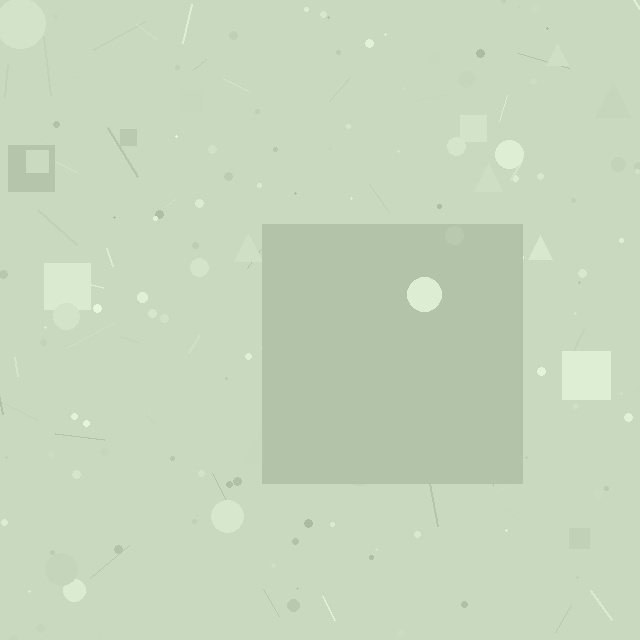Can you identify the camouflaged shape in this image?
The camouflaged shape is a square.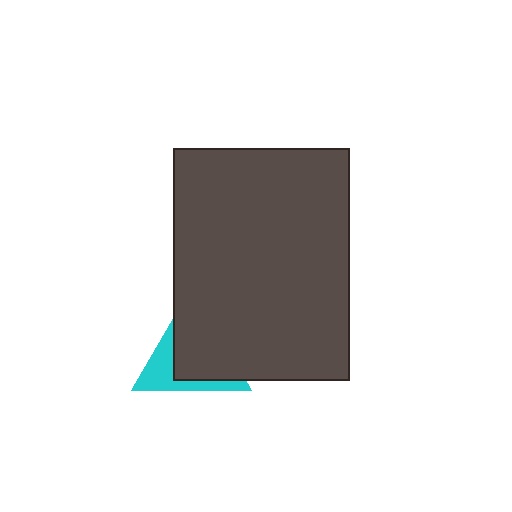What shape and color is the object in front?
The object in front is a dark gray rectangle.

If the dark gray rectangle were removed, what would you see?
You would see the complete cyan triangle.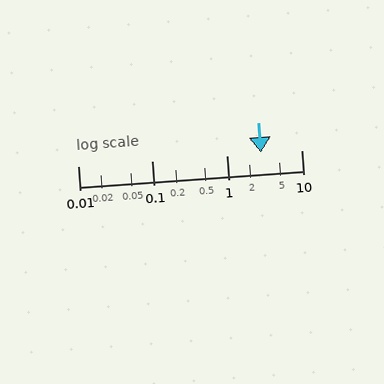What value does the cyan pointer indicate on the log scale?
The pointer indicates approximately 2.9.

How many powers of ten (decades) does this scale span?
The scale spans 3 decades, from 0.01 to 10.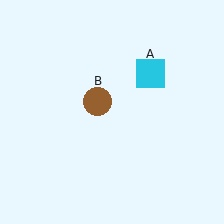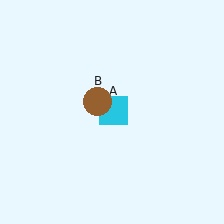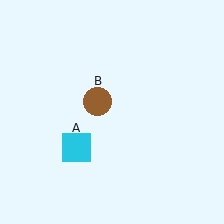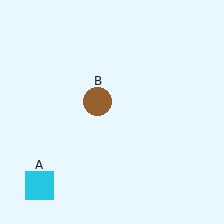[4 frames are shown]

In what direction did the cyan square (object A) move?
The cyan square (object A) moved down and to the left.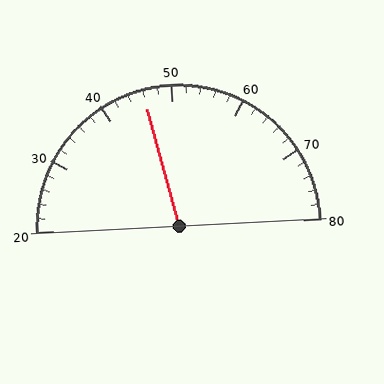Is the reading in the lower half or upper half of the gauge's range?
The reading is in the lower half of the range (20 to 80).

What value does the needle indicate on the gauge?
The needle indicates approximately 46.